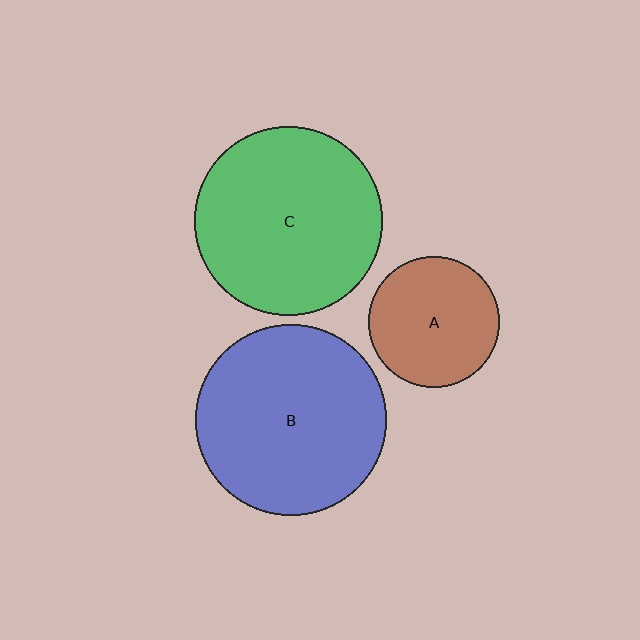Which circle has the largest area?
Circle B (blue).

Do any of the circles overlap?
No, none of the circles overlap.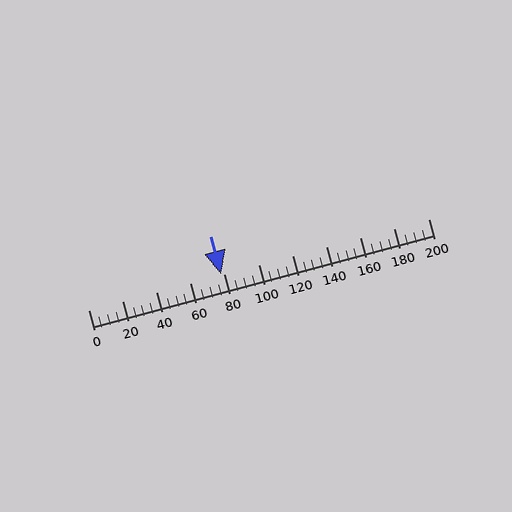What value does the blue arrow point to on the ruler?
The blue arrow points to approximately 78.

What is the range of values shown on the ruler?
The ruler shows values from 0 to 200.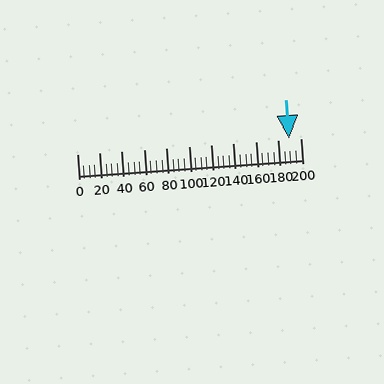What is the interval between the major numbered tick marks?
The major tick marks are spaced 20 units apart.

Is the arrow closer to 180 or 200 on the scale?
The arrow is closer to 180.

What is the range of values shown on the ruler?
The ruler shows values from 0 to 200.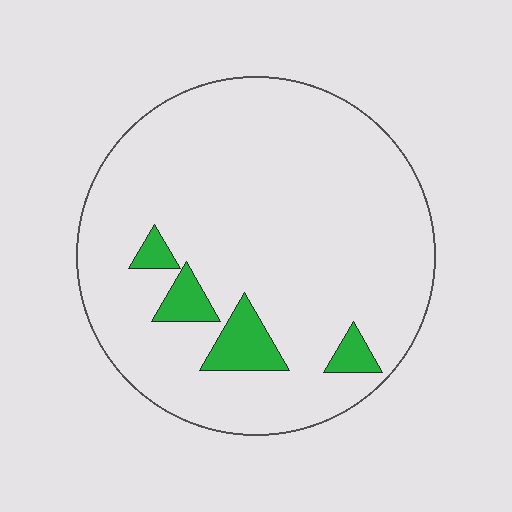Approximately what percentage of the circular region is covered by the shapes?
Approximately 10%.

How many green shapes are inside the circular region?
4.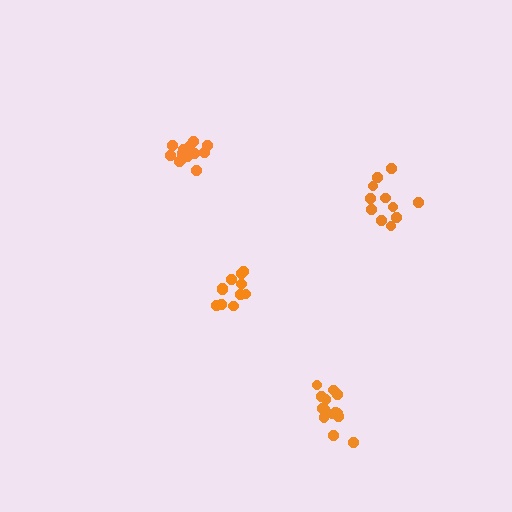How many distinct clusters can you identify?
There are 4 distinct clusters.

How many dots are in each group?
Group 1: 11 dots, Group 2: 14 dots, Group 3: 14 dots, Group 4: 11 dots (50 total).